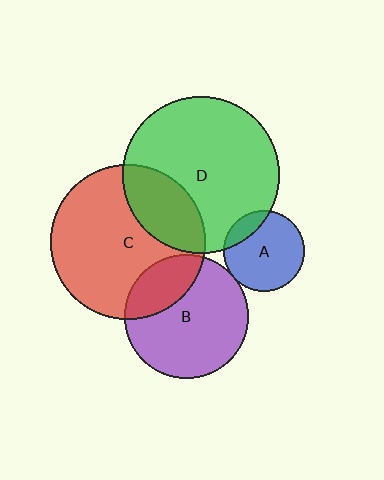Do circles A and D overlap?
Yes.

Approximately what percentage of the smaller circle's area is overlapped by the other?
Approximately 15%.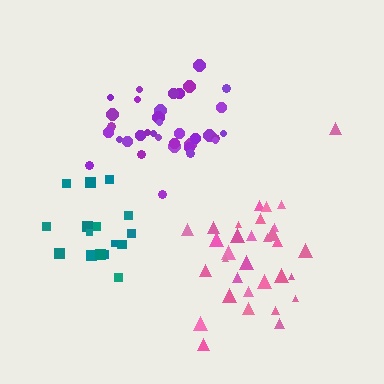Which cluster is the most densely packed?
Purple.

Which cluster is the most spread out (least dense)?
Pink.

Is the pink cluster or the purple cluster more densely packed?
Purple.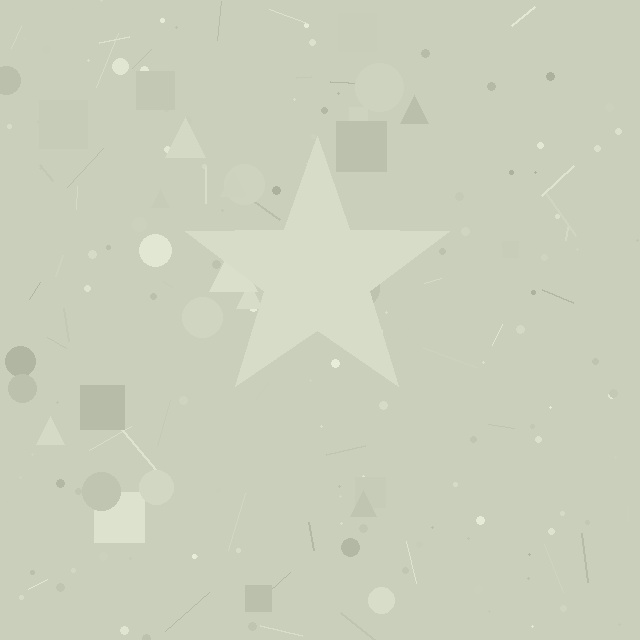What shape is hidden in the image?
A star is hidden in the image.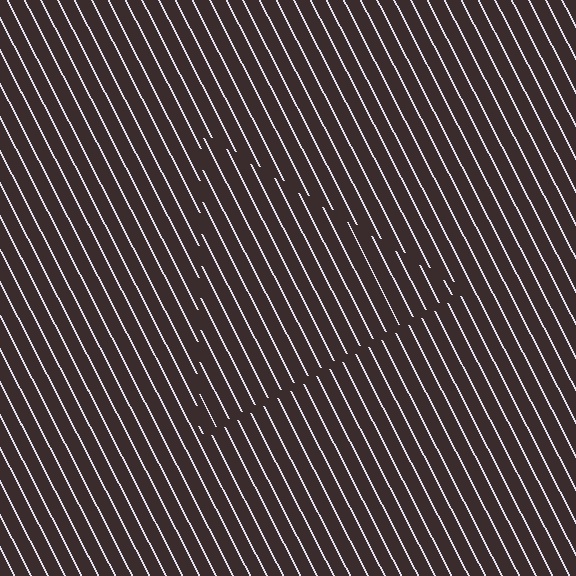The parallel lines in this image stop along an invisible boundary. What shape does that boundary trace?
An illusory triangle. The interior of the shape contains the same grating, shifted by half a period — the contour is defined by the phase discontinuity where line-ends from the inner and outer gratings abut.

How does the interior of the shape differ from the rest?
The interior of the shape contains the same grating, shifted by half a period — the contour is defined by the phase discontinuity where line-ends from the inner and outer gratings abut.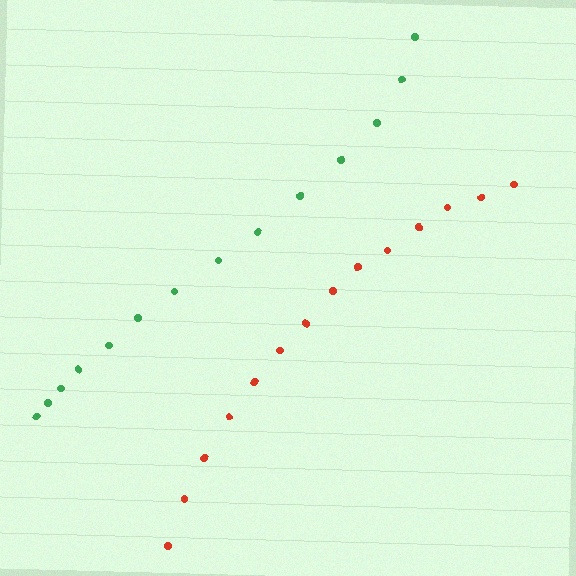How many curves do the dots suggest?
There are 2 distinct paths.